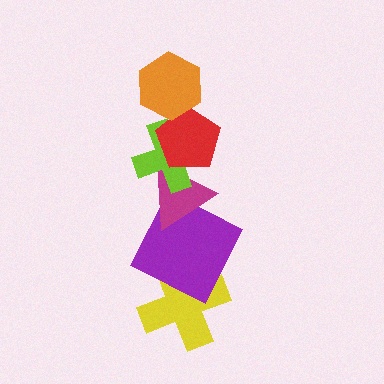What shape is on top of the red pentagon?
The orange hexagon is on top of the red pentagon.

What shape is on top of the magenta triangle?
The lime cross is on top of the magenta triangle.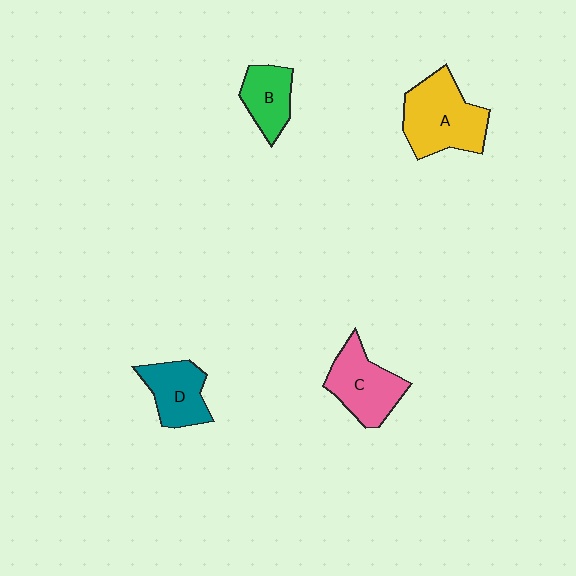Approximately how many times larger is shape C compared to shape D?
Approximately 1.2 times.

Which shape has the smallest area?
Shape B (green).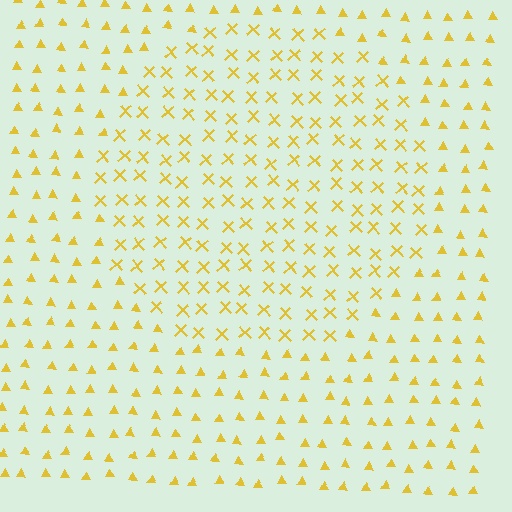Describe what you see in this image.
The image is filled with small yellow elements arranged in a uniform grid. A circle-shaped region contains X marks, while the surrounding area contains triangles. The boundary is defined purely by the change in element shape.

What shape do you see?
I see a circle.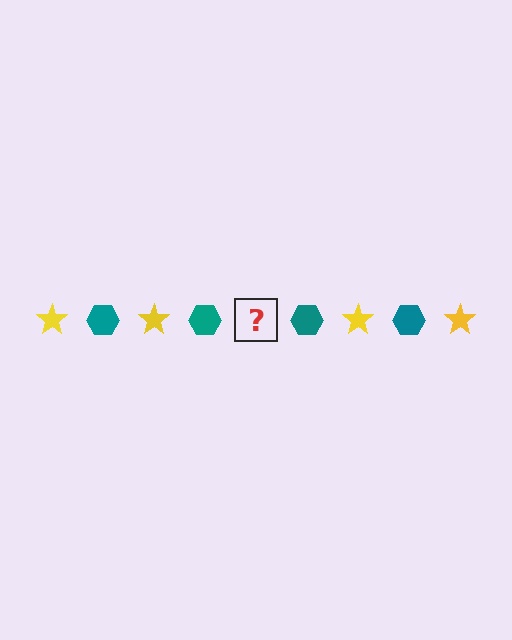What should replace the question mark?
The question mark should be replaced with a yellow star.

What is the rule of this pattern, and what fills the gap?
The rule is that the pattern alternates between yellow star and teal hexagon. The gap should be filled with a yellow star.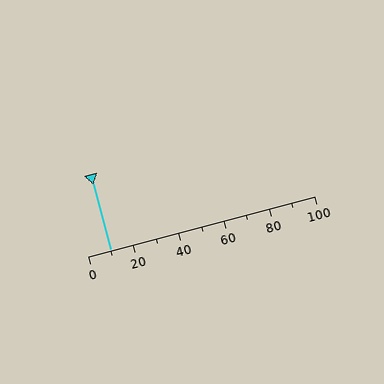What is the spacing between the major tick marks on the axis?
The major ticks are spaced 20 apart.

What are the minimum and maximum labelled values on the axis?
The axis runs from 0 to 100.